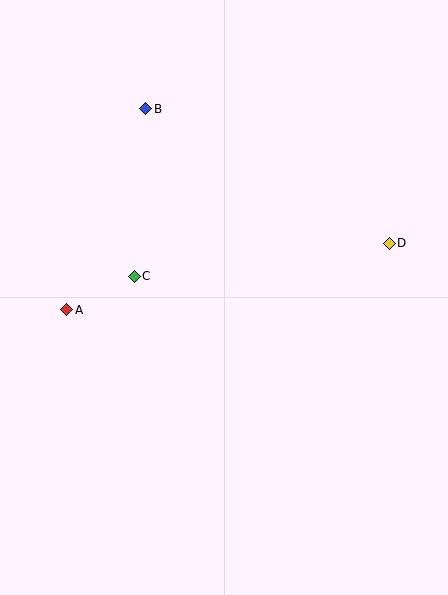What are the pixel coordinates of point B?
Point B is at (146, 109).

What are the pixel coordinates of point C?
Point C is at (134, 276).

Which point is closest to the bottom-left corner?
Point A is closest to the bottom-left corner.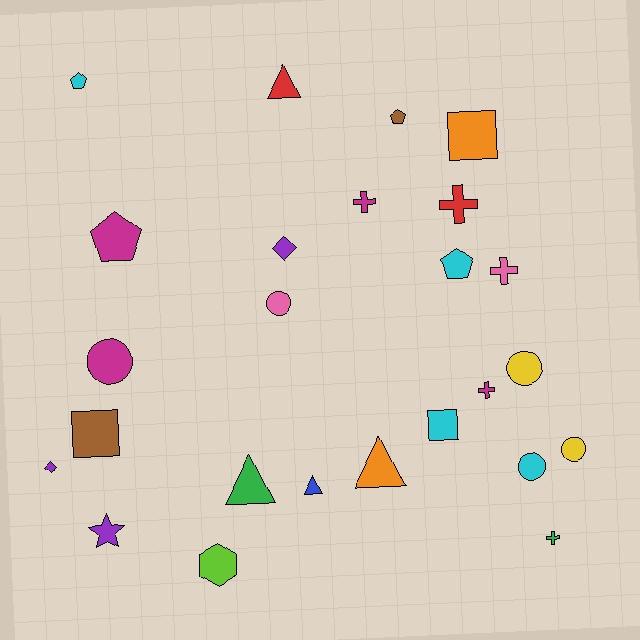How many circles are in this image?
There are 5 circles.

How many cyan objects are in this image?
There are 4 cyan objects.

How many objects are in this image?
There are 25 objects.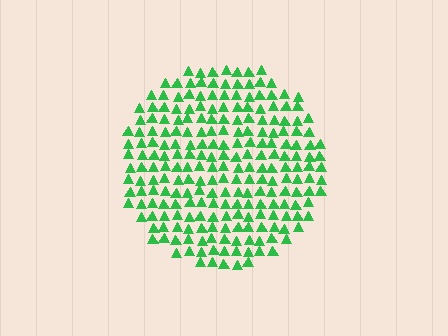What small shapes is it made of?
It is made of small triangles.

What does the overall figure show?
The overall figure shows a circle.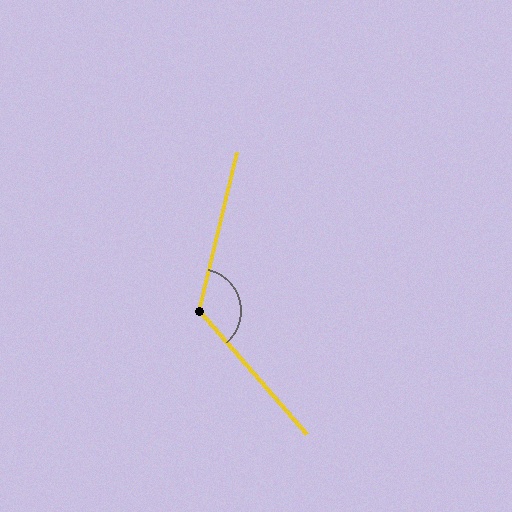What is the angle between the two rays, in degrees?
Approximately 126 degrees.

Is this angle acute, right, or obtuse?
It is obtuse.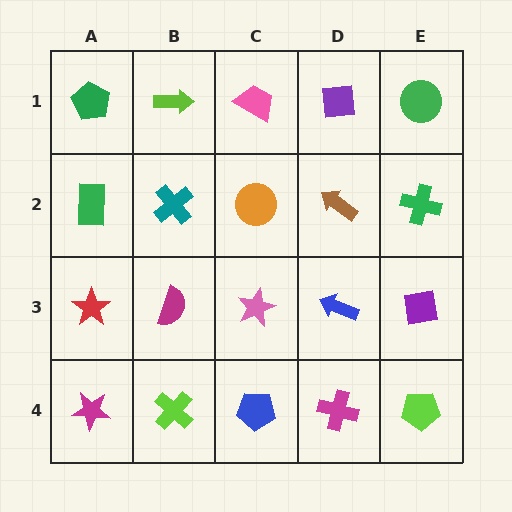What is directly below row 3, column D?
A magenta cross.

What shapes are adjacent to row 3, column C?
An orange circle (row 2, column C), a blue pentagon (row 4, column C), a magenta semicircle (row 3, column B), a blue arrow (row 3, column D).